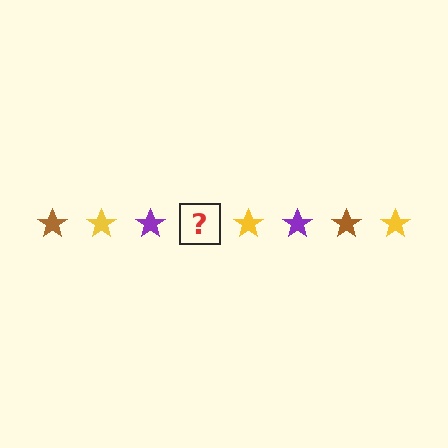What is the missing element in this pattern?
The missing element is a brown star.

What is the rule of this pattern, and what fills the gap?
The rule is that the pattern cycles through brown, yellow, purple stars. The gap should be filled with a brown star.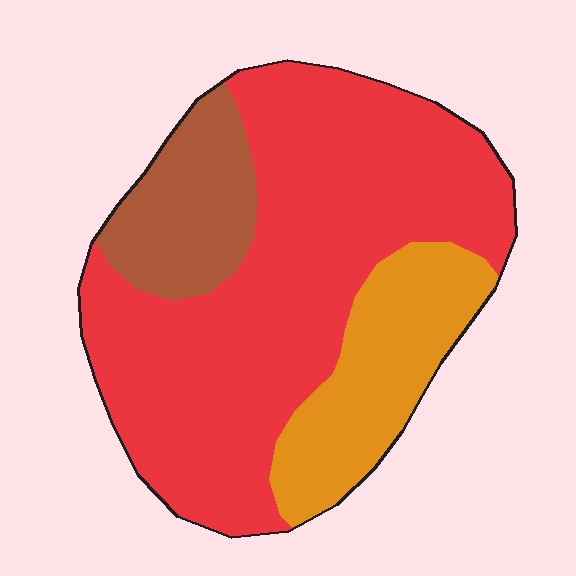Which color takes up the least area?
Brown, at roughly 15%.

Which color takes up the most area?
Red, at roughly 65%.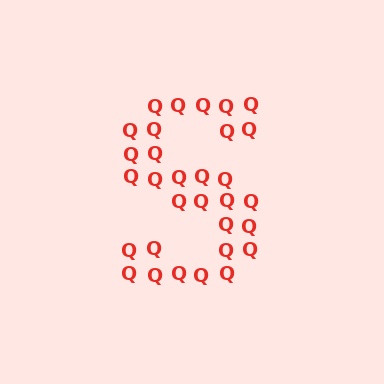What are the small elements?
The small elements are letter Q's.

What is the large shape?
The large shape is the letter S.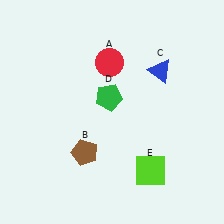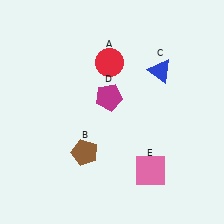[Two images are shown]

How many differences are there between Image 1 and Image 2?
There are 2 differences between the two images.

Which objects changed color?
D changed from green to magenta. E changed from lime to pink.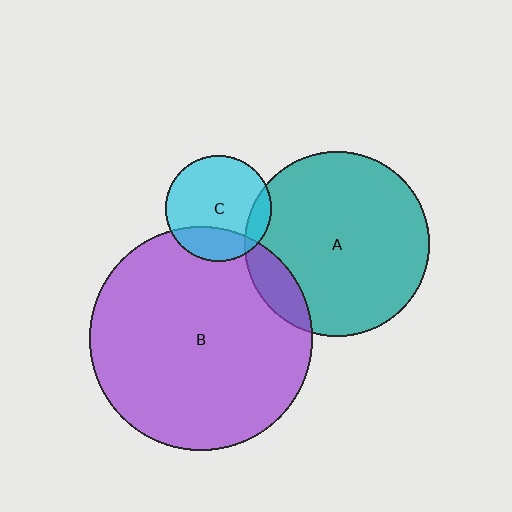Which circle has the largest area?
Circle B (purple).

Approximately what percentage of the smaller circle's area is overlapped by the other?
Approximately 10%.